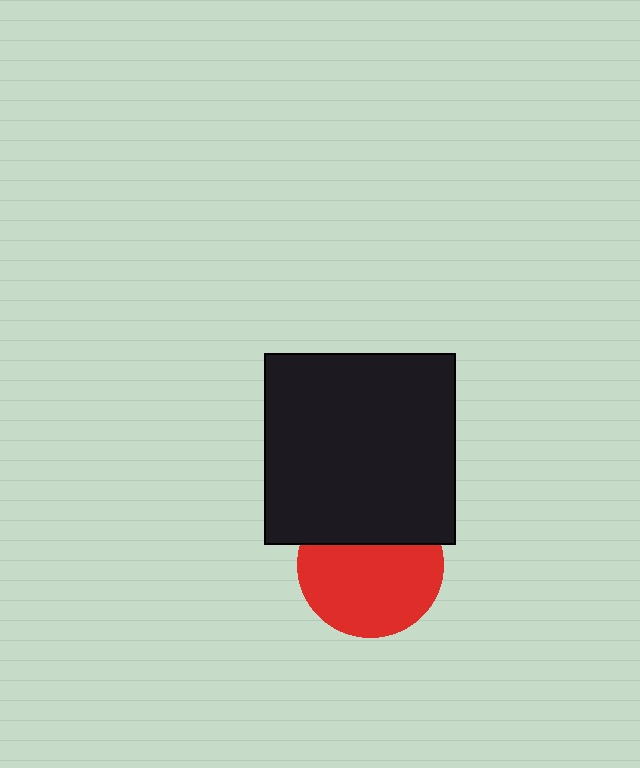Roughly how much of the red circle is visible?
Most of it is visible (roughly 67%).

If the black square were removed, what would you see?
You would see the complete red circle.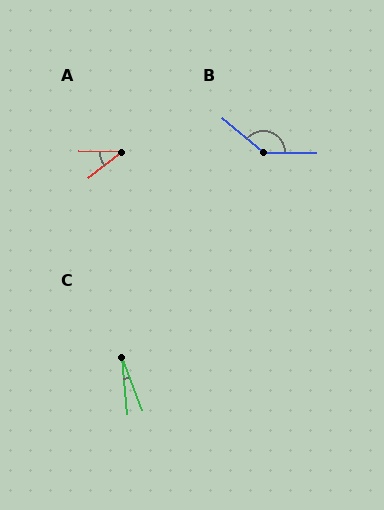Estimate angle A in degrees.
Approximately 40 degrees.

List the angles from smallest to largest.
C (15°), A (40°), B (139°).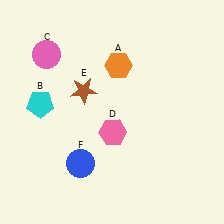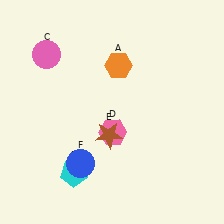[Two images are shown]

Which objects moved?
The objects that moved are: the cyan pentagon (B), the brown star (E).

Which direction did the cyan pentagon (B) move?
The cyan pentagon (B) moved down.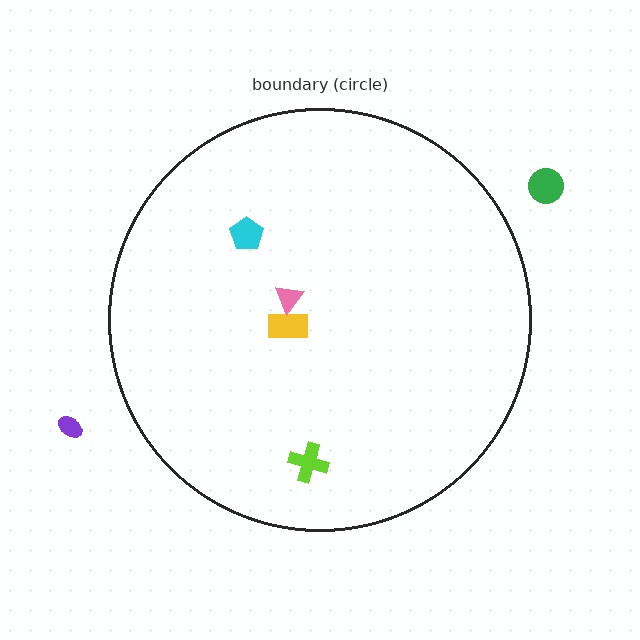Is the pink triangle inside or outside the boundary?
Inside.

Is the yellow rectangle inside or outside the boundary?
Inside.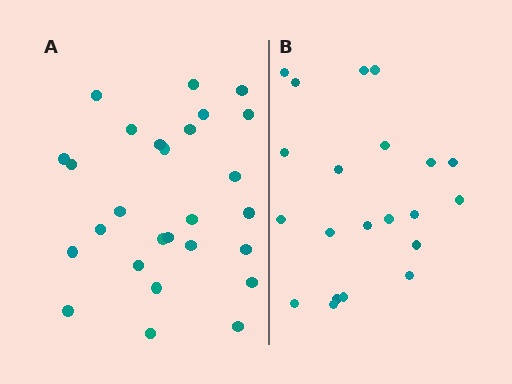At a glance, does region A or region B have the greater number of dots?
Region A (the left region) has more dots.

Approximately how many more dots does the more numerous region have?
Region A has about 6 more dots than region B.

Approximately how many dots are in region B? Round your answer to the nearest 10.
About 20 dots. (The exact count is 21, which rounds to 20.)